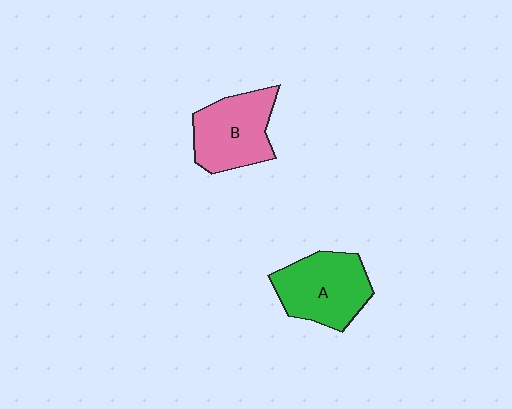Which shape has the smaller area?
Shape B (pink).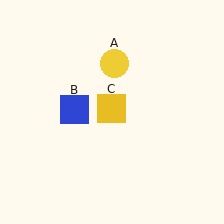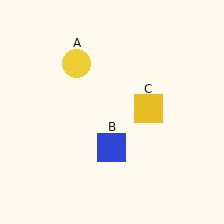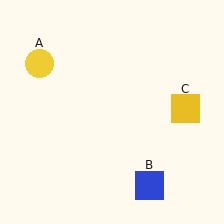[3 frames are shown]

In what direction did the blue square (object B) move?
The blue square (object B) moved down and to the right.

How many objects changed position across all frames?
3 objects changed position: yellow circle (object A), blue square (object B), yellow square (object C).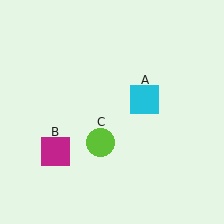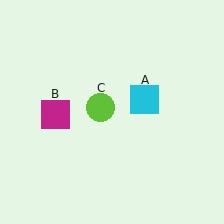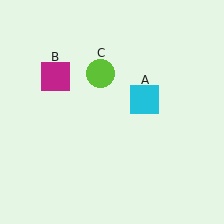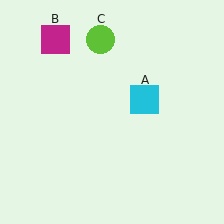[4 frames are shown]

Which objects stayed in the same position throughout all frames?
Cyan square (object A) remained stationary.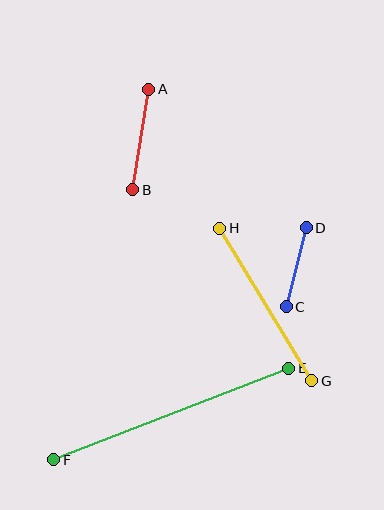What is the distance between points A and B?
The distance is approximately 102 pixels.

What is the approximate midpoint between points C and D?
The midpoint is at approximately (296, 267) pixels.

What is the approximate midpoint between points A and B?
The midpoint is at approximately (141, 140) pixels.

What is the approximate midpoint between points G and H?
The midpoint is at approximately (266, 305) pixels.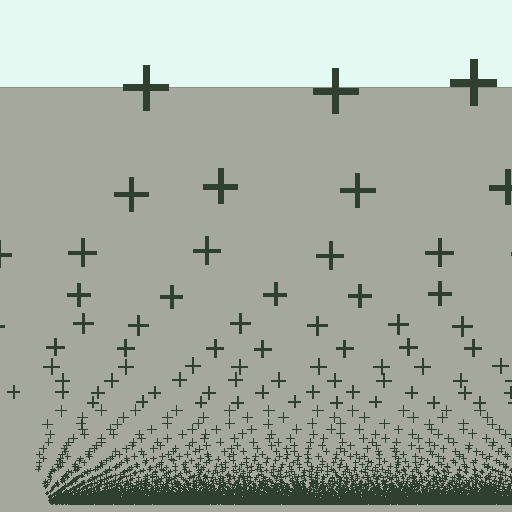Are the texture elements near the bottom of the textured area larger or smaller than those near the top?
Smaller. The gradient is inverted — elements near the bottom are smaller and denser.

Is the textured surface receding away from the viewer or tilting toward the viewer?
The surface appears to tilt toward the viewer. Texture elements get larger and sparser toward the top.